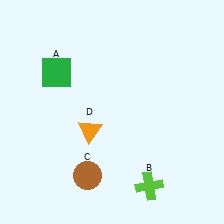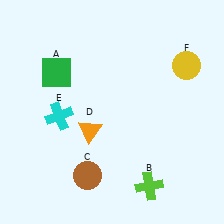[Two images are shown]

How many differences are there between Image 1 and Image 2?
There are 2 differences between the two images.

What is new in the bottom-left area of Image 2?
A cyan cross (E) was added in the bottom-left area of Image 2.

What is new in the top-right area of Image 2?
A yellow circle (F) was added in the top-right area of Image 2.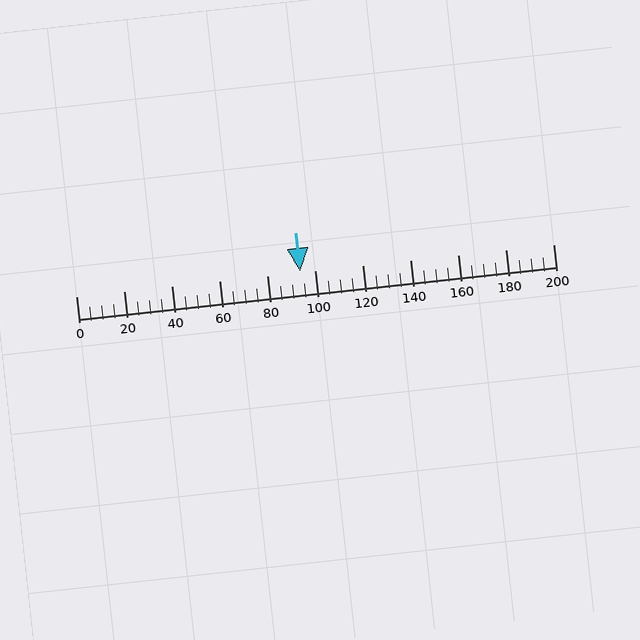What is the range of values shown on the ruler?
The ruler shows values from 0 to 200.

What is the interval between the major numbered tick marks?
The major tick marks are spaced 20 units apart.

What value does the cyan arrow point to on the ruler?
The cyan arrow points to approximately 94.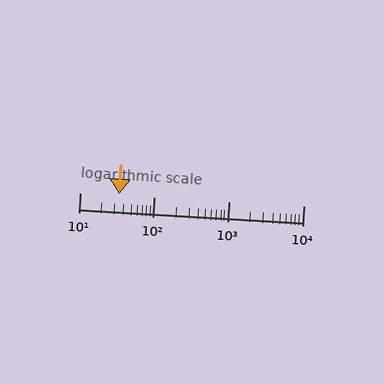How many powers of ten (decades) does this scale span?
The scale spans 3 decades, from 10 to 10000.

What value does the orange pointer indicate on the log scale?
The pointer indicates approximately 34.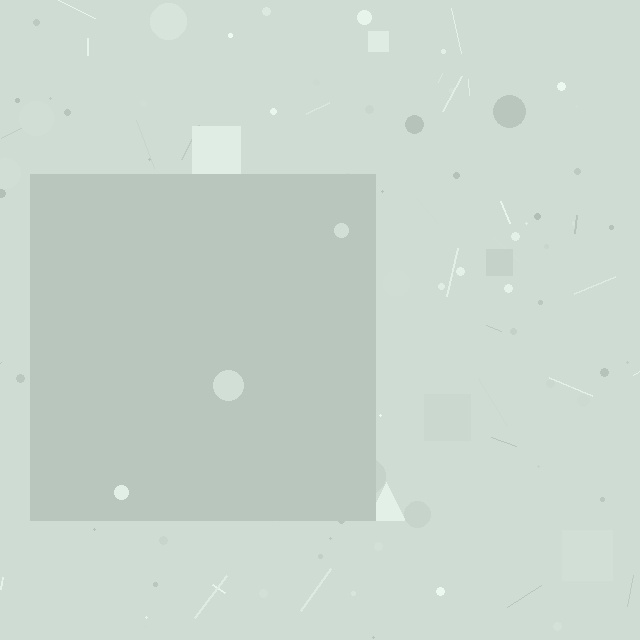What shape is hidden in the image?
A square is hidden in the image.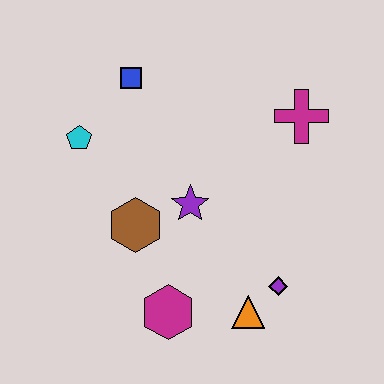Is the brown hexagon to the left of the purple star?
Yes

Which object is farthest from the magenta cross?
The magenta hexagon is farthest from the magenta cross.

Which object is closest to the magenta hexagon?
The orange triangle is closest to the magenta hexagon.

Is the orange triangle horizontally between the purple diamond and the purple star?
Yes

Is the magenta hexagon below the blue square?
Yes